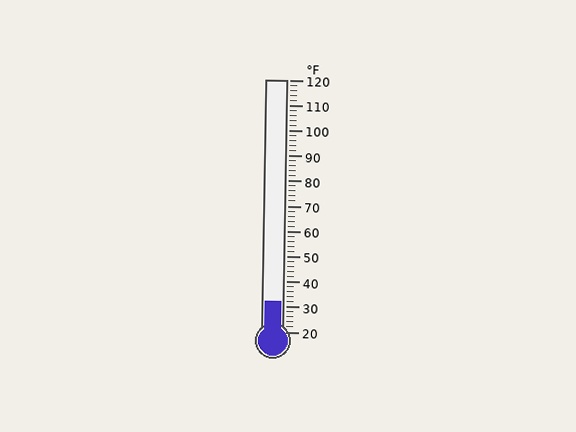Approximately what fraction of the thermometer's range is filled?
The thermometer is filled to approximately 10% of its range.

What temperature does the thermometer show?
The thermometer shows approximately 32°F.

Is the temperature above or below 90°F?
The temperature is below 90°F.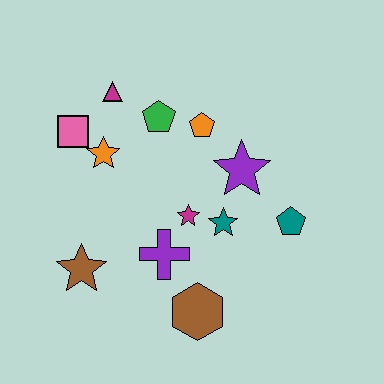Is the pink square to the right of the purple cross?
No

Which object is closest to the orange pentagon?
The green pentagon is closest to the orange pentagon.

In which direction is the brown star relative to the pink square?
The brown star is below the pink square.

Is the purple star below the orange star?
Yes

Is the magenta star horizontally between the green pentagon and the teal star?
Yes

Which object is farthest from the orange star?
The teal pentagon is farthest from the orange star.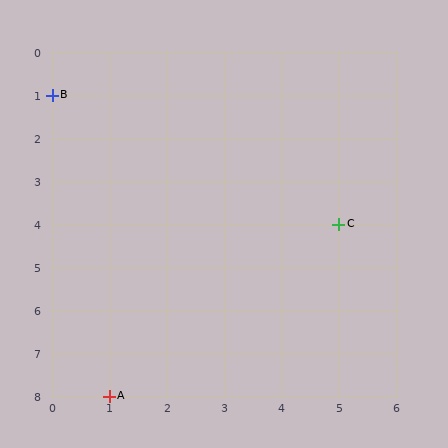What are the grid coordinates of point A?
Point A is at grid coordinates (1, 8).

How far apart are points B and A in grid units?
Points B and A are 1 column and 7 rows apart (about 7.1 grid units diagonally).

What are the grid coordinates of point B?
Point B is at grid coordinates (0, 1).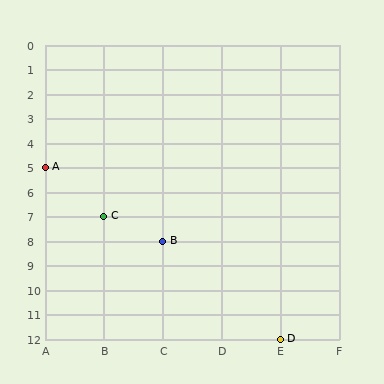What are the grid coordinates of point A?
Point A is at grid coordinates (A, 5).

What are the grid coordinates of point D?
Point D is at grid coordinates (E, 12).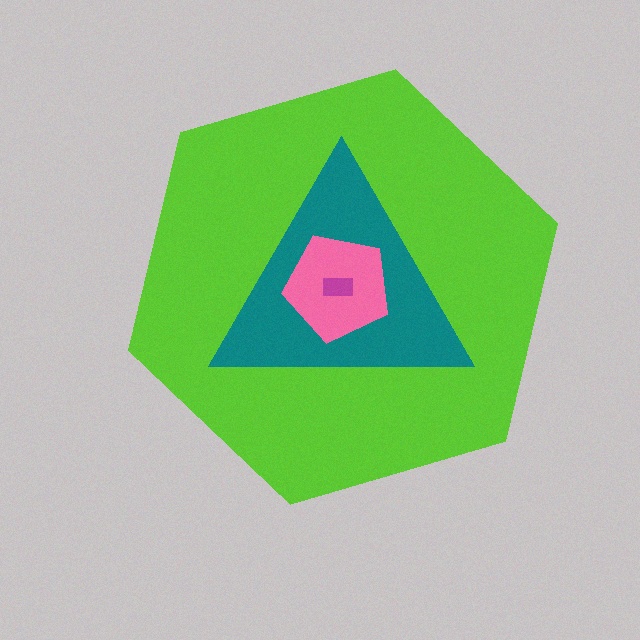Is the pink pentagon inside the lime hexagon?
Yes.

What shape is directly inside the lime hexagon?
The teal triangle.